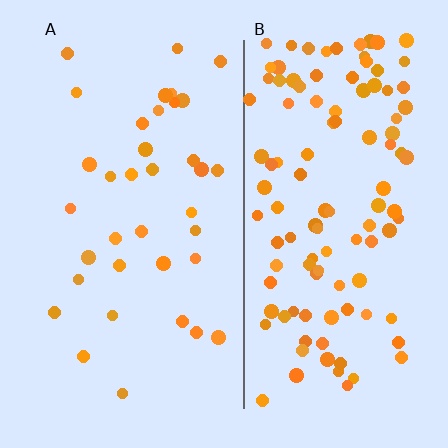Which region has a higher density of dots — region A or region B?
B (the right).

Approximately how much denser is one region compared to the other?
Approximately 3.2× — region B over region A.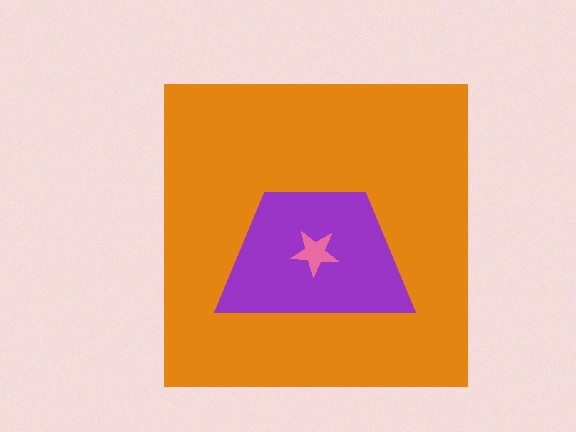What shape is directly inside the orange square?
The purple trapezoid.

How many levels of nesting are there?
3.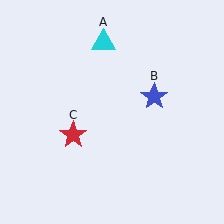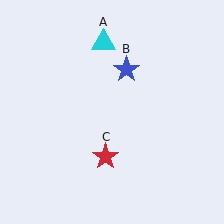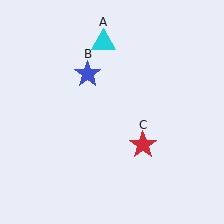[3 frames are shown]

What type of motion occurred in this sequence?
The blue star (object B), red star (object C) rotated counterclockwise around the center of the scene.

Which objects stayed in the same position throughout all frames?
Cyan triangle (object A) remained stationary.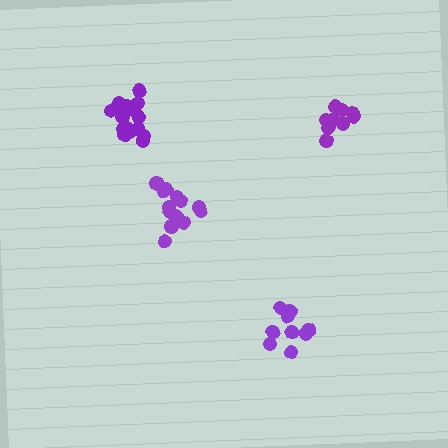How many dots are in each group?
Group 1: 13 dots, Group 2: 10 dots, Group 3: 16 dots, Group 4: 10 dots (49 total).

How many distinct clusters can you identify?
There are 4 distinct clusters.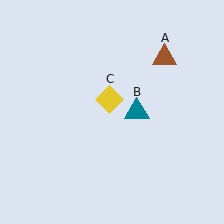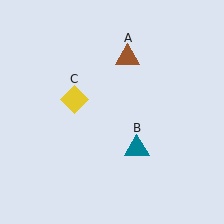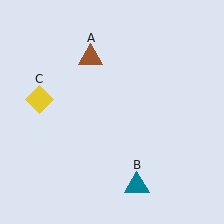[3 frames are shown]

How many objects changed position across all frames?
3 objects changed position: brown triangle (object A), teal triangle (object B), yellow diamond (object C).